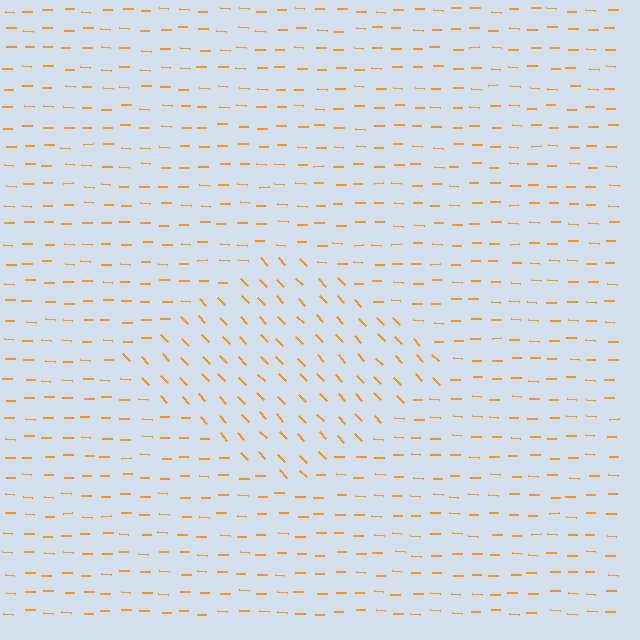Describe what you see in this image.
The image is filled with small orange line segments. A diamond region in the image has lines oriented differently from the surrounding lines, creating a visible texture boundary.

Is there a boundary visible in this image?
Yes, there is a texture boundary formed by a change in line orientation.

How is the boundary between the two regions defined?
The boundary is defined purely by a change in line orientation (approximately 45 degrees difference). All lines are the same color and thickness.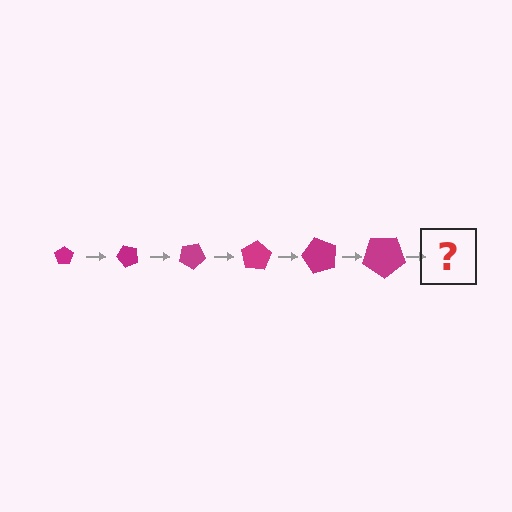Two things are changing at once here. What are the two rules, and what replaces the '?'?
The two rules are that the pentagon grows larger each step and it rotates 50 degrees each step. The '?' should be a pentagon, larger than the previous one and rotated 300 degrees from the start.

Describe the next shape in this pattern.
It should be a pentagon, larger than the previous one and rotated 300 degrees from the start.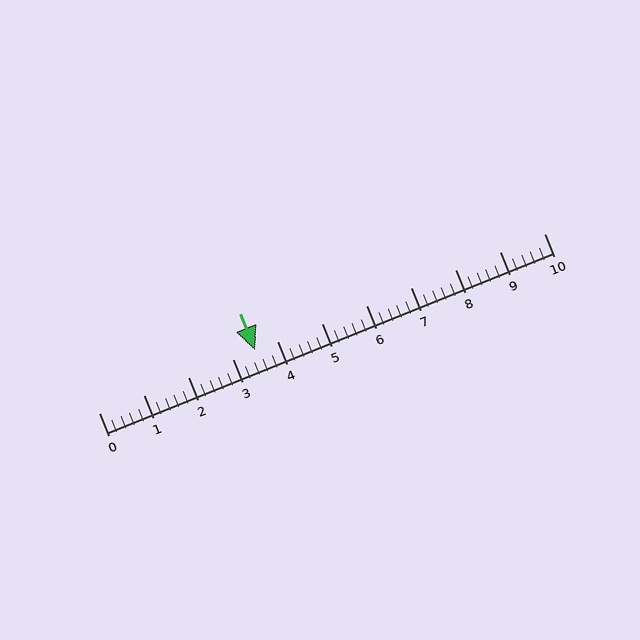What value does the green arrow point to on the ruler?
The green arrow points to approximately 3.5.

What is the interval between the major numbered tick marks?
The major tick marks are spaced 1 units apart.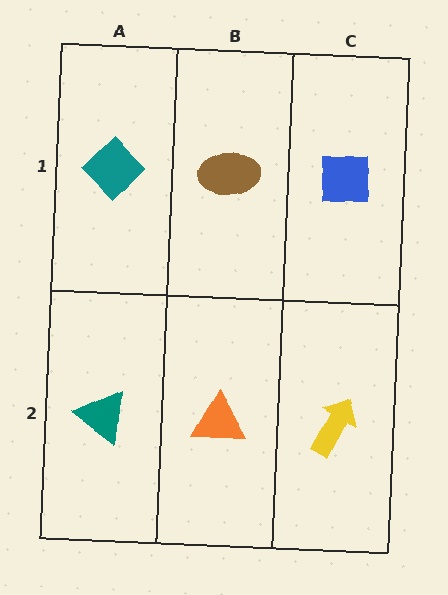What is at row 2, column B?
An orange triangle.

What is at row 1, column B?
A brown ellipse.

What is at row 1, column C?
A blue square.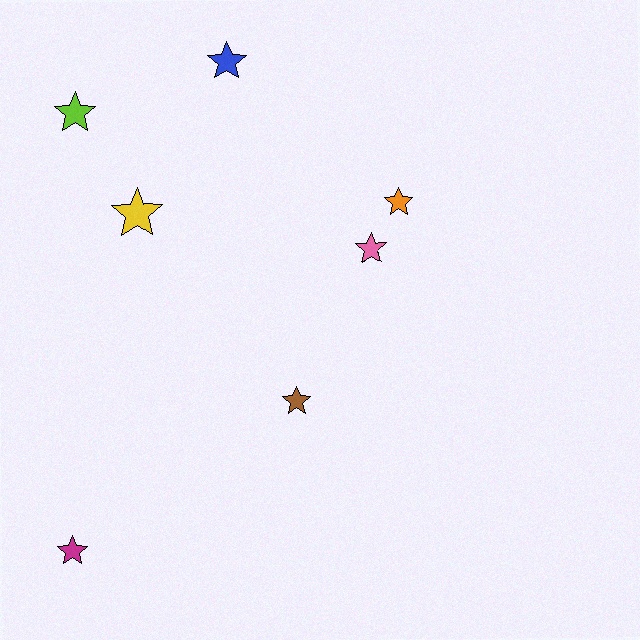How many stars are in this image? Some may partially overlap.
There are 7 stars.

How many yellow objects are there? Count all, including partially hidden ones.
There is 1 yellow object.